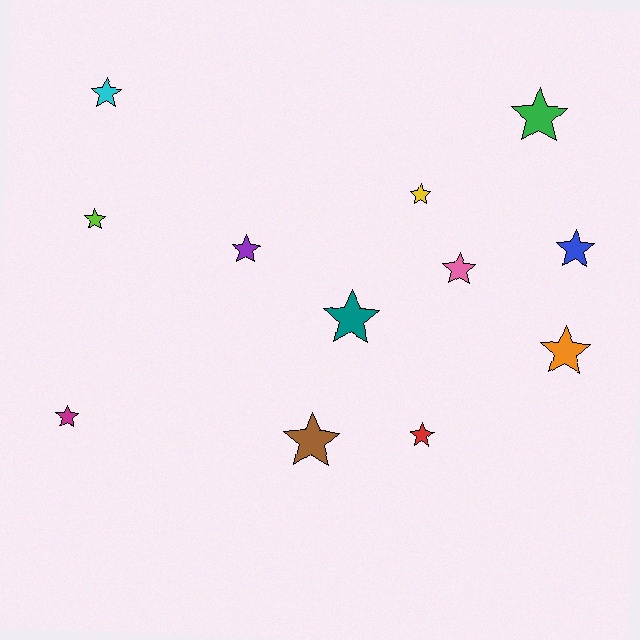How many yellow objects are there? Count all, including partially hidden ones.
There is 1 yellow object.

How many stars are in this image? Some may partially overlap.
There are 12 stars.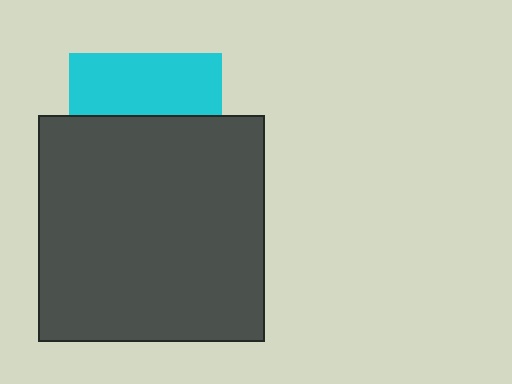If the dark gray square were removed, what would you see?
You would see the complete cyan square.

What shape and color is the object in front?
The object in front is a dark gray square.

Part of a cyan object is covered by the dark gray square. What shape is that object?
It is a square.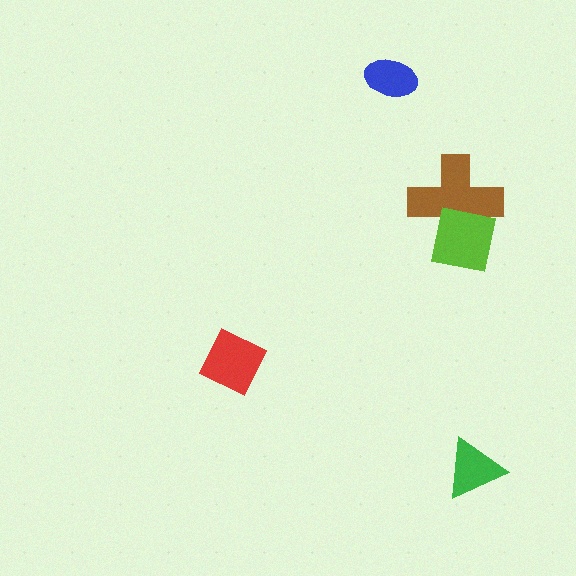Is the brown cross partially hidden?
Yes, it is partially covered by another shape.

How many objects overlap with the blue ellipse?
0 objects overlap with the blue ellipse.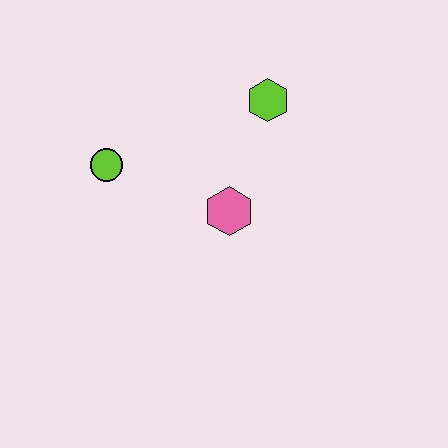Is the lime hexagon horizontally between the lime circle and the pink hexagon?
No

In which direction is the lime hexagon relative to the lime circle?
The lime hexagon is to the right of the lime circle.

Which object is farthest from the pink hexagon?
The lime circle is farthest from the pink hexagon.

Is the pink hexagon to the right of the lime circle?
Yes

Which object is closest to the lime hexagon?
The pink hexagon is closest to the lime hexagon.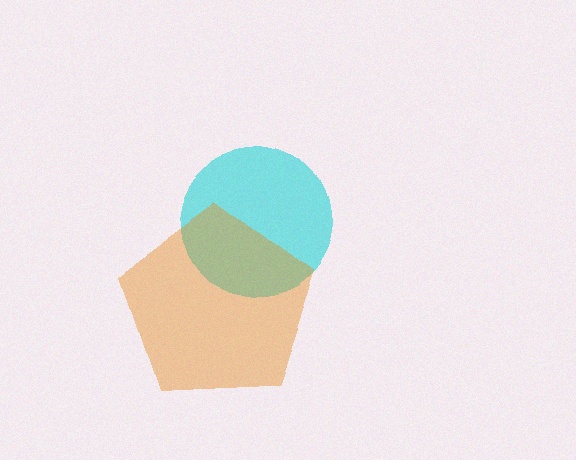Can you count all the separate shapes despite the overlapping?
Yes, there are 2 separate shapes.